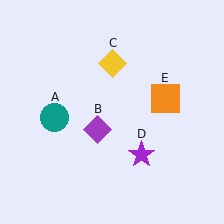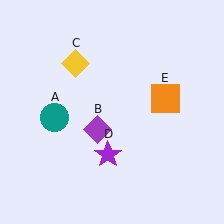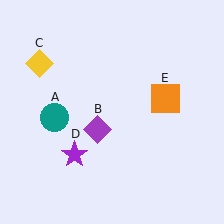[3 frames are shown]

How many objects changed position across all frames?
2 objects changed position: yellow diamond (object C), purple star (object D).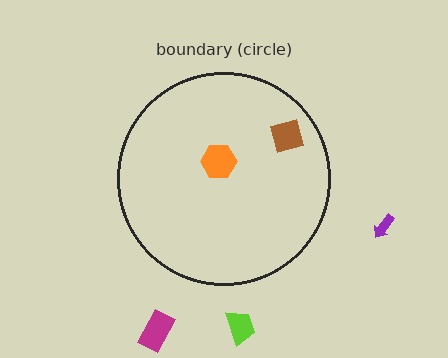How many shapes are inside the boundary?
2 inside, 3 outside.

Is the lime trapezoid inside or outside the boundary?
Outside.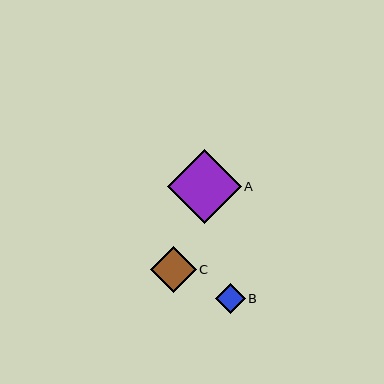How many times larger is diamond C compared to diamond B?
Diamond C is approximately 1.5 times the size of diamond B.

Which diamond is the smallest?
Diamond B is the smallest with a size of approximately 30 pixels.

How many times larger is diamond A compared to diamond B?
Diamond A is approximately 2.5 times the size of diamond B.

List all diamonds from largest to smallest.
From largest to smallest: A, C, B.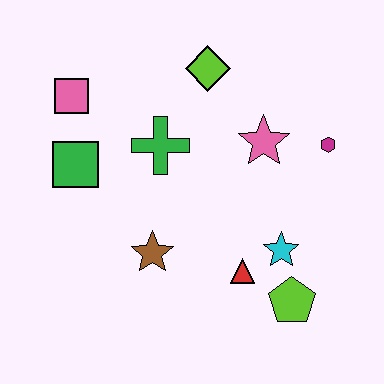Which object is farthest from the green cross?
The lime pentagon is farthest from the green cross.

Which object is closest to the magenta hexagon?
The pink star is closest to the magenta hexagon.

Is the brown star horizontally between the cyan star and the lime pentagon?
No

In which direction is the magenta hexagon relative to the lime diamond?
The magenta hexagon is to the right of the lime diamond.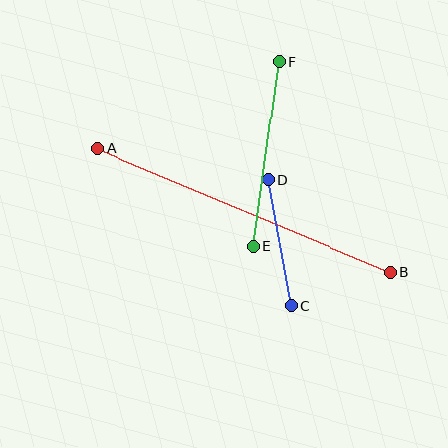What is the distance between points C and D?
The distance is approximately 128 pixels.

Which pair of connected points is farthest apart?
Points A and B are farthest apart.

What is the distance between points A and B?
The distance is approximately 317 pixels.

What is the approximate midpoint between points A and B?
The midpoint is at approximately (244, 210) pixels.